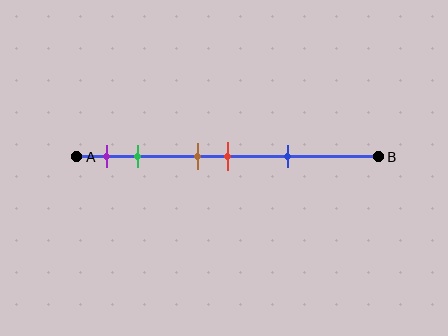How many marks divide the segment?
There are 5 marks dividing the segment.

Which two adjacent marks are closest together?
The brown and red marks are the closest adjacent pair.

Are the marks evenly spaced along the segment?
No, the marks are not evenly spaced.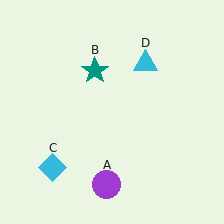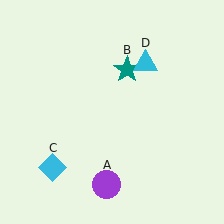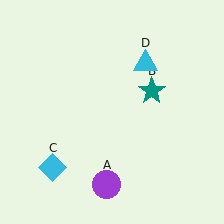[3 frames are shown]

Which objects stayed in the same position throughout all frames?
Purple circle (object A) and cyan diamond (object C) and cyan triangle (object D) remained stationary.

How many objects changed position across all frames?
1 object changed position: teal star (object B).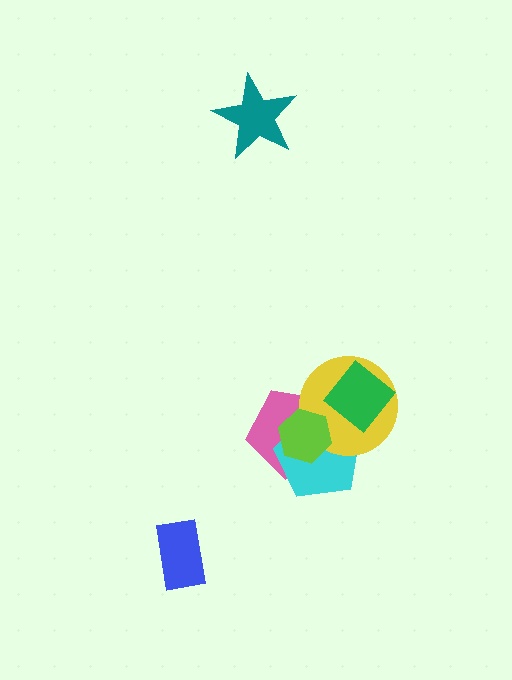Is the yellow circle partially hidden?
Yes, it is partially covered by another shape.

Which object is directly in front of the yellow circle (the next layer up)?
The lime hexagon is directly in front of the yellow circle.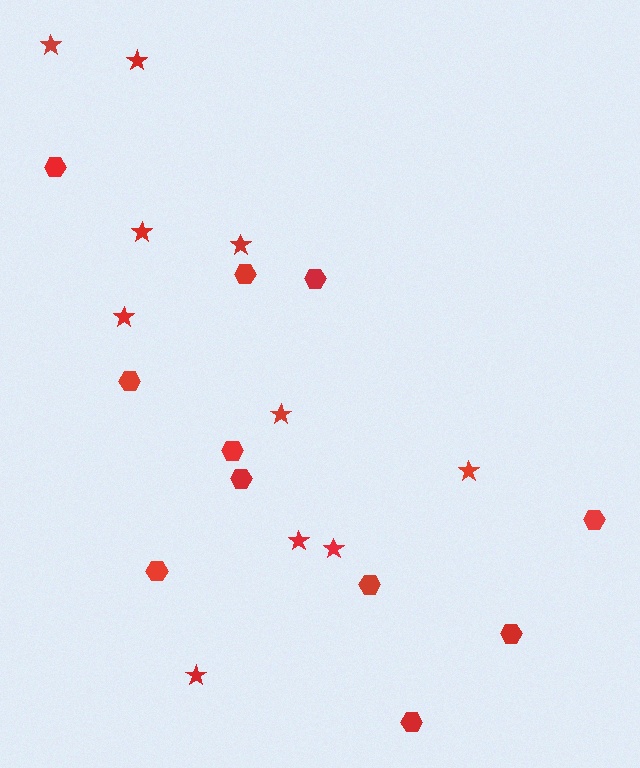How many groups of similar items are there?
There are 2 groups: one group of hexagons (11) and one group of stars (10).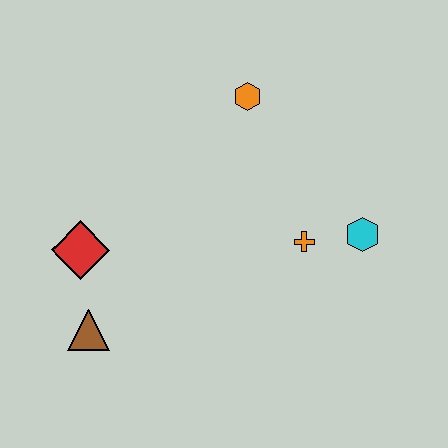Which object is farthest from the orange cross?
The brown triangle is farthest from the orange cross.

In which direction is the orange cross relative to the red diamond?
The orange cross is to the right of the red diamond.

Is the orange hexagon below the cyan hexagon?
No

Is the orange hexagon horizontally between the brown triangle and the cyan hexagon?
Yes